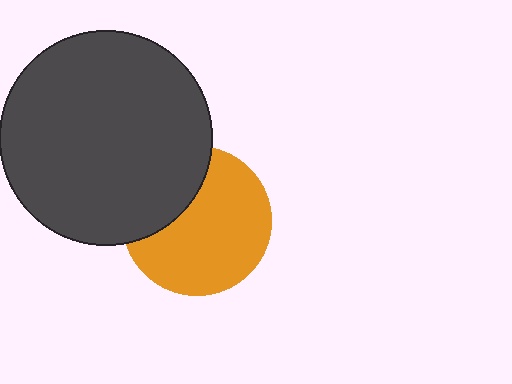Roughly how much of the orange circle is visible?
Most of it is visible (roughly 69%).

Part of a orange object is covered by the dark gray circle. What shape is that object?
It is a circle.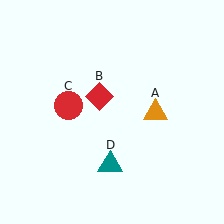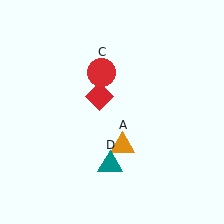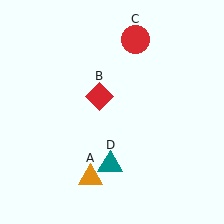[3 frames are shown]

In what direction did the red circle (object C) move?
The red circle (object C) moved up and to the right.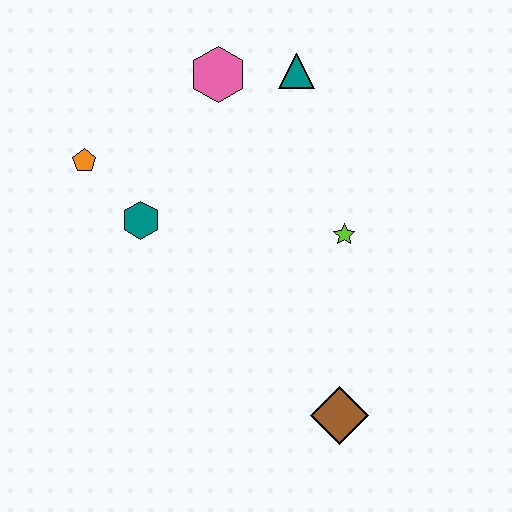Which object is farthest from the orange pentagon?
The brown diamond is farthest from the orange pentagon.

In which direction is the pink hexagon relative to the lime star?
The pink hexagon is above the lime star.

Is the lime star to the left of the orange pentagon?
No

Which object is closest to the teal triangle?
The pink hexagon is closest to the teal triangle.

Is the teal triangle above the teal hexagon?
Yes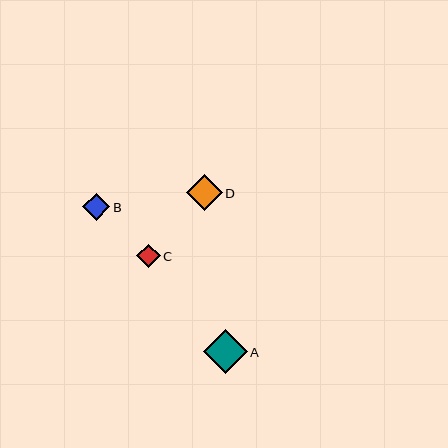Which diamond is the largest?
Diamond A is the largest with a size of approximately 44 pixels.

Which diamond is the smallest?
Diamond C is the smallest with a size of approximately 24 pixels.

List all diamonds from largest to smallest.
From largest to smallest: A, D, B, C.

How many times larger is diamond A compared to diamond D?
Diamond A is approximately 1.2 times the size of diamond D.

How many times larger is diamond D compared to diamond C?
Diamond D is approximately 1.5 times the size of diamond C.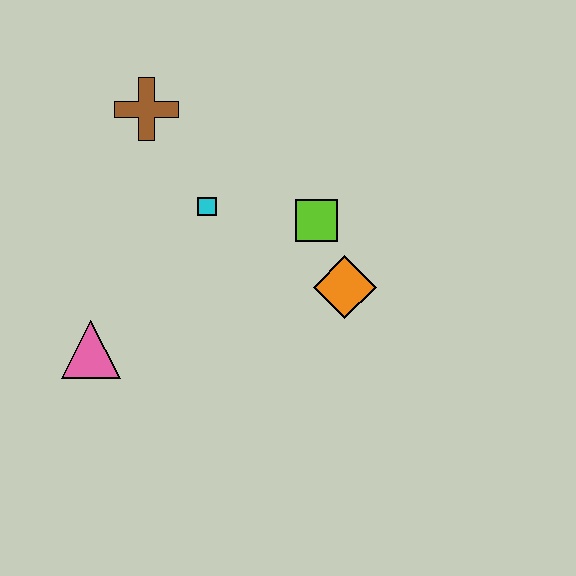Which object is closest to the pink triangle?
The cyan square is closest to the pink triangle.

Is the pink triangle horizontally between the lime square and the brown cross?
No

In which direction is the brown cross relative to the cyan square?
The brown cross is above the cyan square.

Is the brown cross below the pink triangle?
No